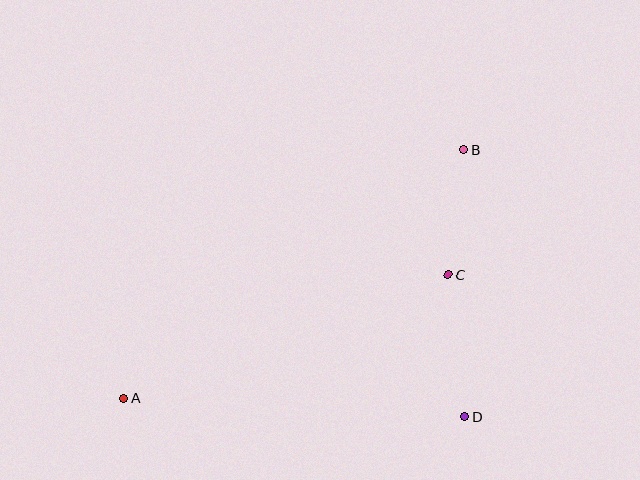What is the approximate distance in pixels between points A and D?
The distance between A and D is approximately 342 pixels.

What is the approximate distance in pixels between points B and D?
The distance between B and D is approximately 267 pixels.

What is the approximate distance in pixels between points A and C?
The distance between A and C is approximately 347 pixels.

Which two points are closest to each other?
Points B and C are closest to each other.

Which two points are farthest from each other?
Points A and B are farthest from each other.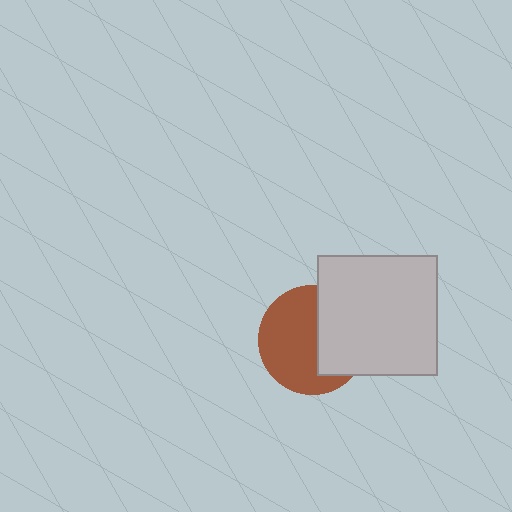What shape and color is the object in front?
The object in front is a light gray square.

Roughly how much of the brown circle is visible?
About half of it is visible (roughly 61%).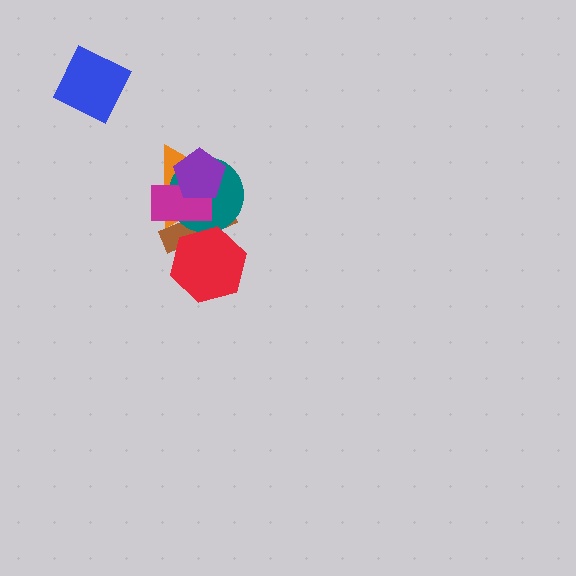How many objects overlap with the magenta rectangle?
4 objects overlap with the magenta rectangle.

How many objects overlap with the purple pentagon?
4 objects overlap with the purple pentagon.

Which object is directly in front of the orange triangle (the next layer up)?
The brown cross is directly in front of the orange triangle.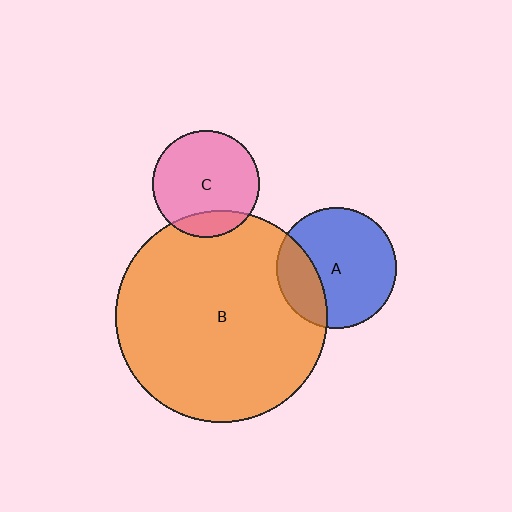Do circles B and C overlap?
Yes.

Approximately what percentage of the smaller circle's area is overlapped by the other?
Approximately 15%.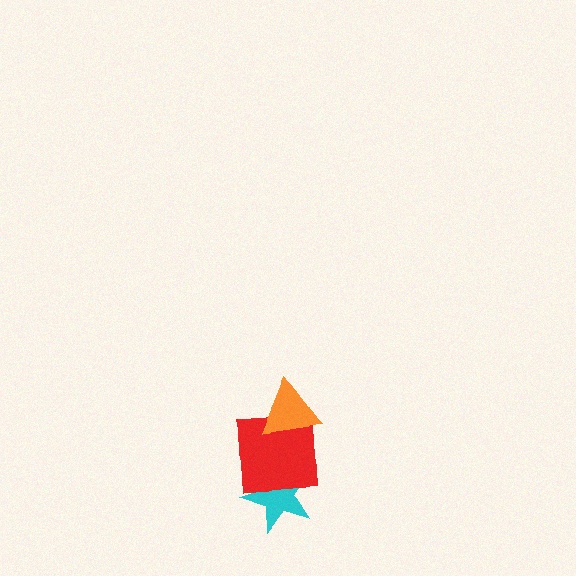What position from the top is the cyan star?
The cyan star is 3rd from the top.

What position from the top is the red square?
The red square is 2nd from the top.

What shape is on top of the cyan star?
The red square is on top of the cyan star.